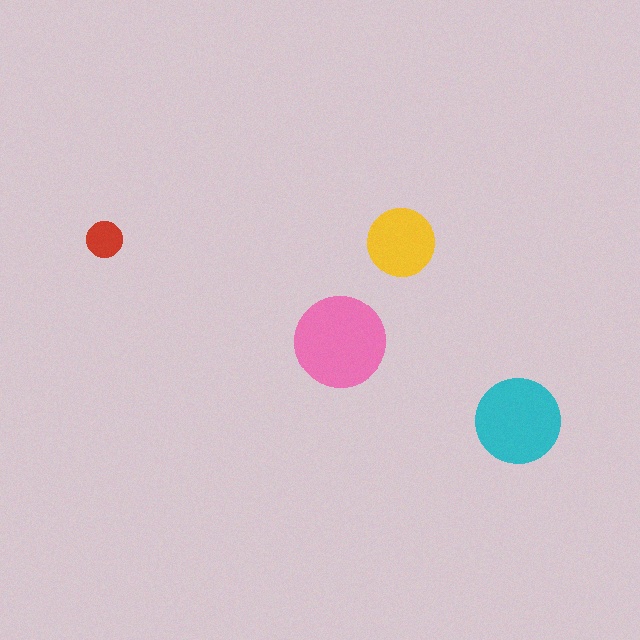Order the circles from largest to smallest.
the pink one, the cyan one, the yellow one, the red one.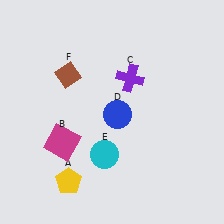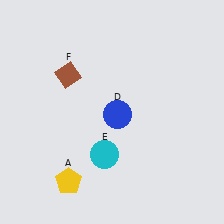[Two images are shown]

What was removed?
The magenta square (B), the purple cross (C) were removed in Image 2.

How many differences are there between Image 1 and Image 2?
There are 2 differences between the two images.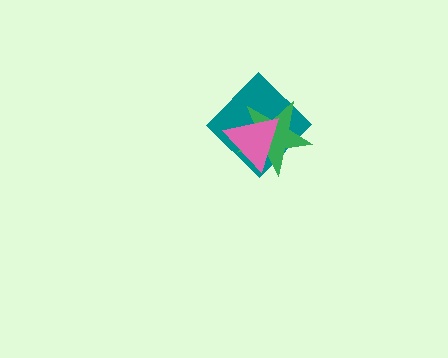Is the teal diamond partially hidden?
Yes, it is partially covered by another shape.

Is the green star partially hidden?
Yes, it is partially covered by another shape.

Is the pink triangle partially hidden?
No, no other shape covers it.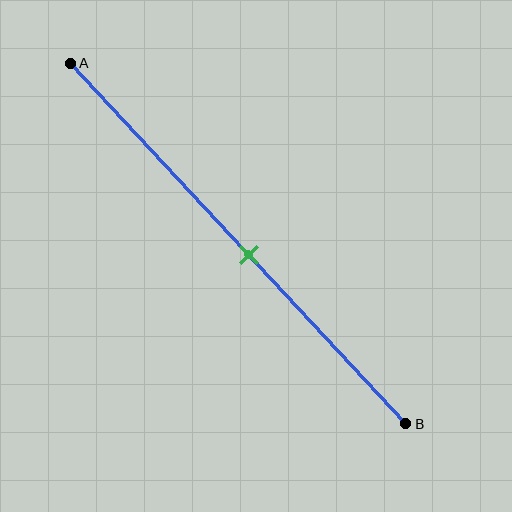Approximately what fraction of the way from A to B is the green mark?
The green mark is approximately 55% of the way from A to B.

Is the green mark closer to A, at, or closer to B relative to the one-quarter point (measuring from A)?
The green mark is closer to point B than the one-quarter point of segment AB.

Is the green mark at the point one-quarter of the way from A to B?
No, the mark is at about 55% from A, not at the 25% one-quarter point.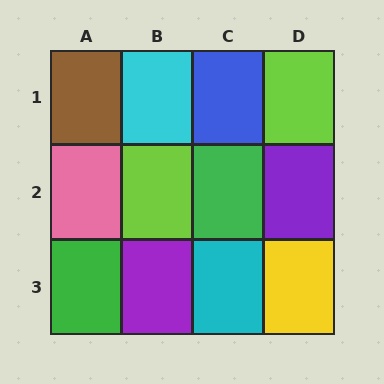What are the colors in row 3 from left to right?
Green, purple, cyan, yellow.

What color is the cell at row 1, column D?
Lime.